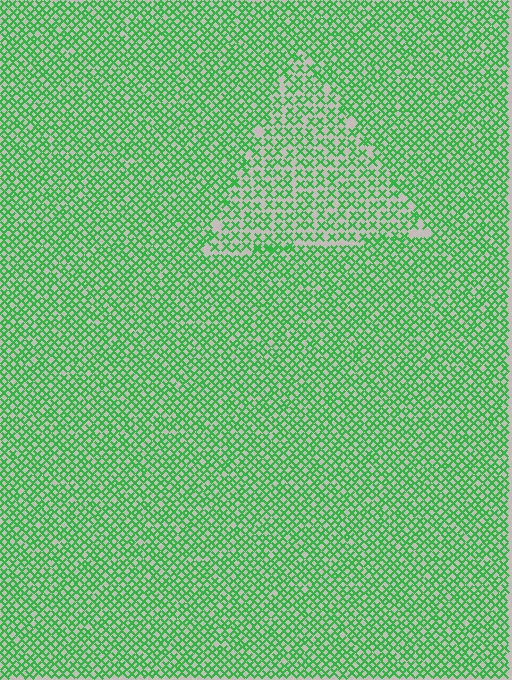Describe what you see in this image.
The image contains small green elements arranged at two different densities. A triangle-shaped region is visible where the elements are less densely packed than the surrounding area.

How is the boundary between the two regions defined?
The boundary is defined by a change in element density (approximately 1.5x ratio). All elements are the same color, size, and shape.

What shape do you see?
I see a triangle.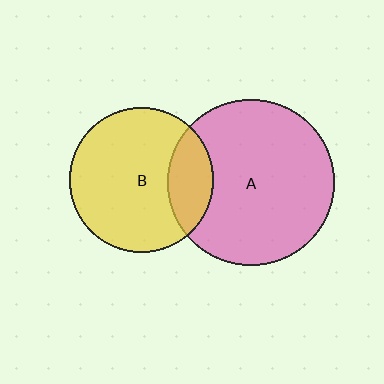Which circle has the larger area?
Circle A (pink).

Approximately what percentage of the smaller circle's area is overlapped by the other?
Approximately 20%.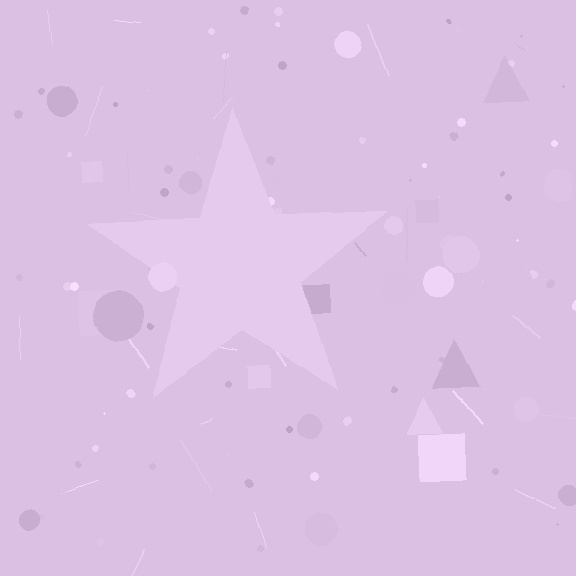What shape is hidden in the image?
A star is hidden in the image.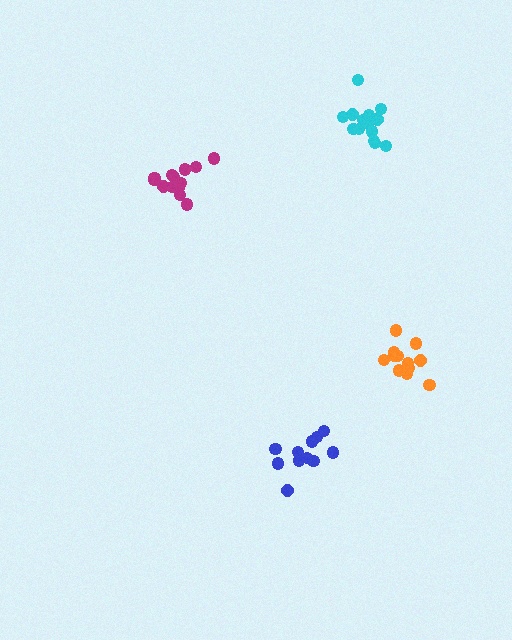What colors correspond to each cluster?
The clusters are colored: magenta, blue, cyan, orange.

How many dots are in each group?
Group 1: 13 dots, Group 2: 11 dots, Group 3: 14 dots, Group 4: 13 dots (51 total).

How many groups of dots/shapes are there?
There are 4 groups.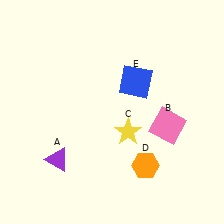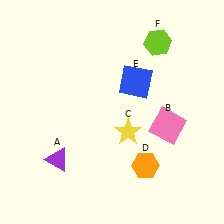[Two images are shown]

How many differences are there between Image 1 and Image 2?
There is 1 difference between the two images.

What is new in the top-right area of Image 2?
A lime hexagon (F) was added in the top-right area of Image 2.